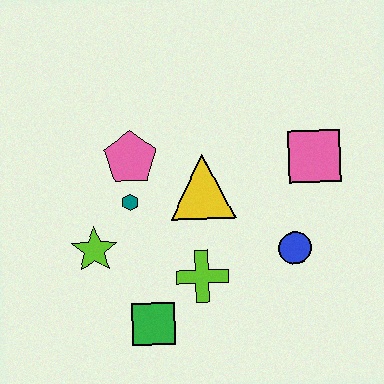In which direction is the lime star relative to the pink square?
The lime star is to the left of the pink square.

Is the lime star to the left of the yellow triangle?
Yes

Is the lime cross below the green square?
No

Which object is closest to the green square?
The lime cross is closest to the green square.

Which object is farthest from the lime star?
The pink square is farthest from the lime star.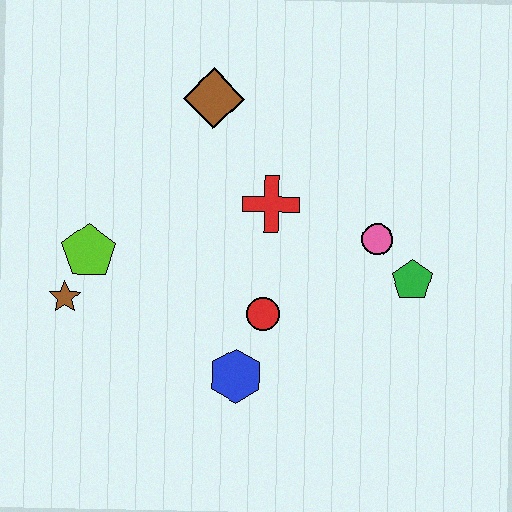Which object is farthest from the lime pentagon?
The green pentagon is farthest from the lime pentagon.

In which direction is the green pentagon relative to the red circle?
The green pentagon is to the right of the red circle.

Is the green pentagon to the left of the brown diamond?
No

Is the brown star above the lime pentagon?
No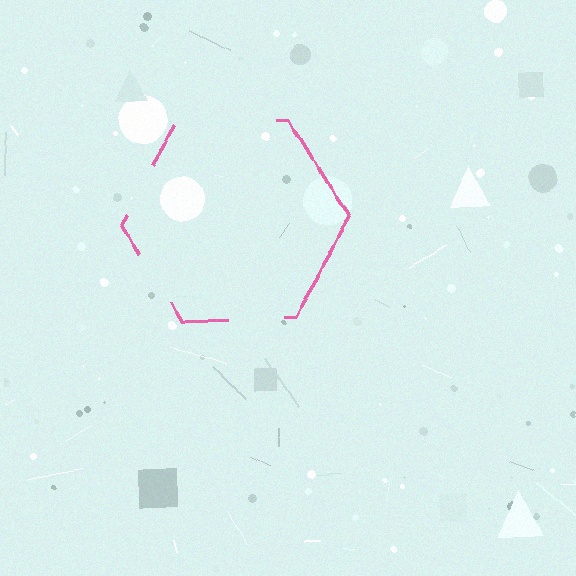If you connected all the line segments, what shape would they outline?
They would outline a hexagon.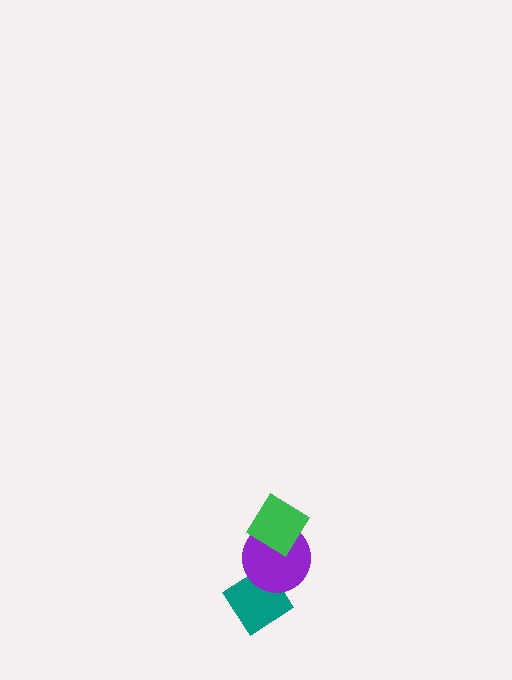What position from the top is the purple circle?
The purple circle is 2nd from the top.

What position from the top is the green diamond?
The green diamond is 1st from the top.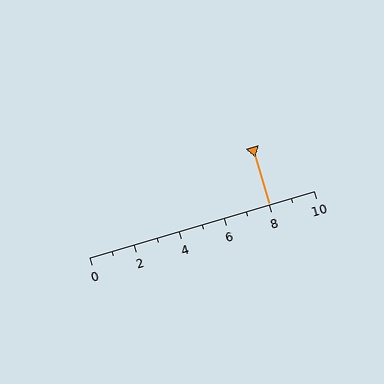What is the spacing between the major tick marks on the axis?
The major ticks are spaced 2 apart.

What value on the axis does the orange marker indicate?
The marker indicates approximately 8.